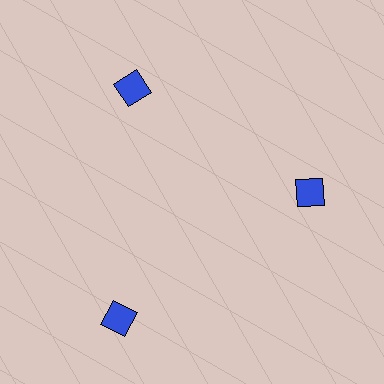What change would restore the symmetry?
The symmetry would be restored by moving it inward, back onto the ring so that all 3 squares sit at equal angles and equal distance from the center.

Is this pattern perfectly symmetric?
No. The 3 blue squares are arranged in a ring, but one element near the 7 o'clock position is pushed outward from the center, breaking the 3-fold rotational symmetry.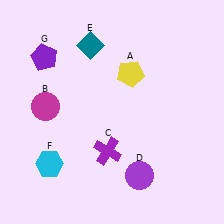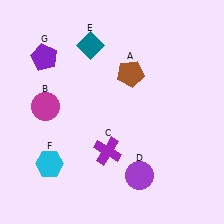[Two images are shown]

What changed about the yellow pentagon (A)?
In Image 1, A is yellow. In Image 2, it changed to brown.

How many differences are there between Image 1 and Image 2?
There is 1 difference between the two images.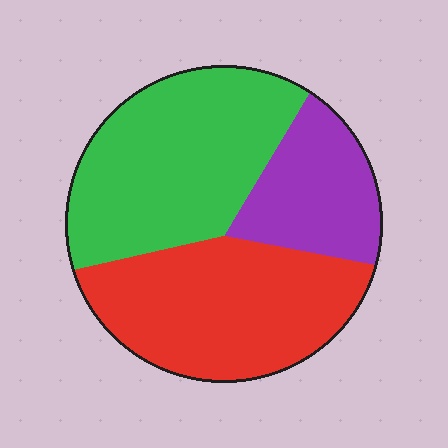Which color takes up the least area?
Purple, at roughly 20%.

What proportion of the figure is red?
Red takes up about two fifths (2/5) of the figure.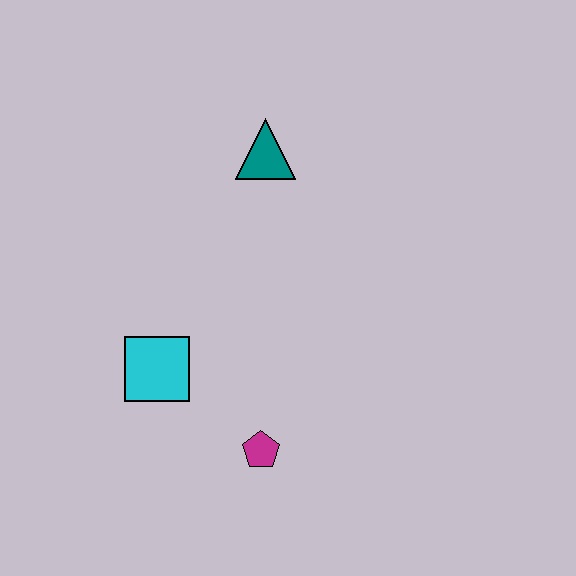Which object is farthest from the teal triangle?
The magenta pentagon is farthest from the teal triangle.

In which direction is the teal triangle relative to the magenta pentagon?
The teal triangle is above the magenta pentagon.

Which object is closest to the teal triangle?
The cyan square is closest to the teal triangle.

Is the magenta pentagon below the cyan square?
Yes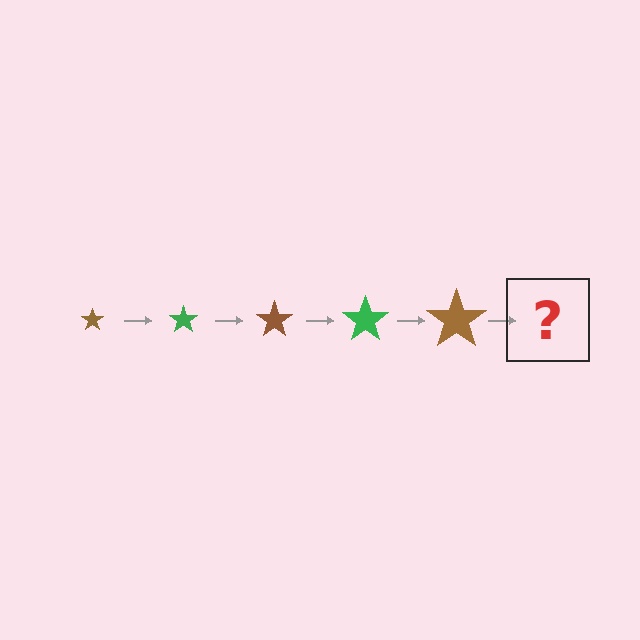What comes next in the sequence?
The next element should be a green star, larger than the previous one.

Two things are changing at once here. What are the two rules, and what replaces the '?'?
The two rules are that the star grows larger each step and the color cycles through brown and green. The '?' should be a green star, larger than the previous one.